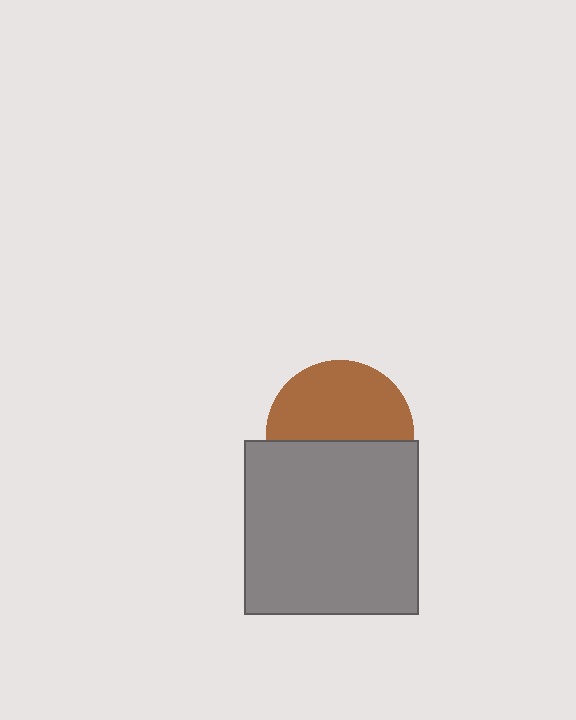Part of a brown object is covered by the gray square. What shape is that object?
It is a circle.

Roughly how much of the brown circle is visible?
About half of it is visible (roughly 55%).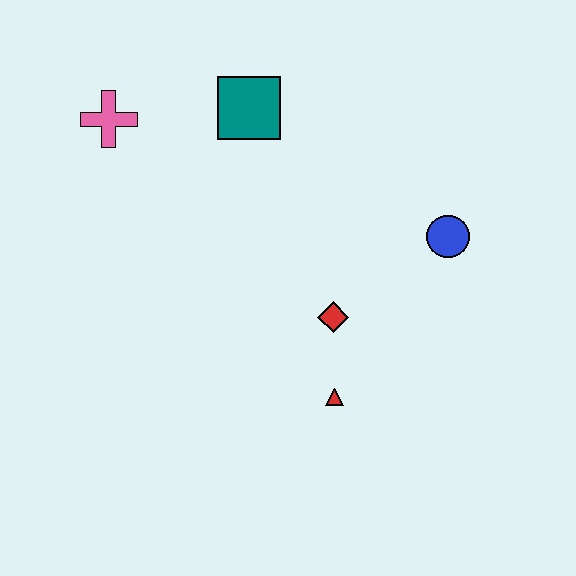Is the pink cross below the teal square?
Yes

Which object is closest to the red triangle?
The red diamond is closest to the red triangle.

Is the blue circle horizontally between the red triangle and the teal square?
No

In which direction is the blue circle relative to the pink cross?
The blue circle is to the right of the pink cross.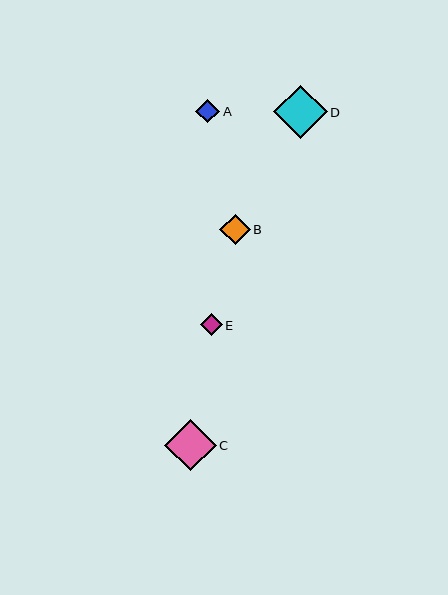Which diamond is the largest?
Diamond D is the largest with a size of approximately 53 pixels.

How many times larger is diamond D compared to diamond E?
Diamond D is approximately 2.4 times the size of diamond E.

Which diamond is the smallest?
Diamond E is the smallest with a size of approximately 22 pixels.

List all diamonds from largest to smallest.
From largest to smallest: D, C, B, A, E.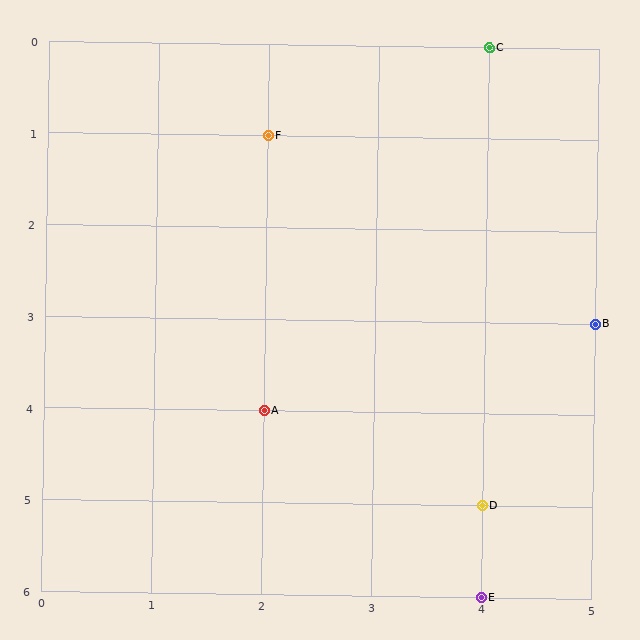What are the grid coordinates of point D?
Point D is at grid coordinates (4, 5).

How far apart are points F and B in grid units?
Points F and B are 3 columns and 2 rows apart (about 3.6 grid units diagonally).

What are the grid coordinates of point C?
Point C is at grid coordinates (4, 0).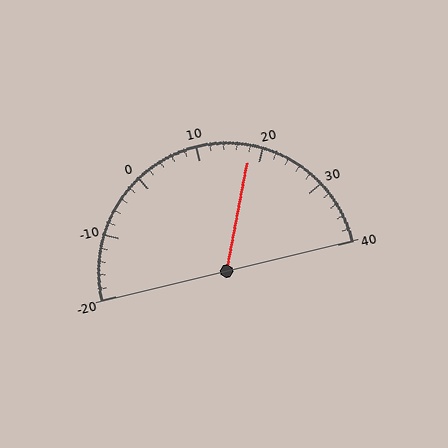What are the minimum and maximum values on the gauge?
The gauge ranges from -20 to 40.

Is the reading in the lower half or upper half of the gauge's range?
The reading is in the upper half of the range (-20 to 40).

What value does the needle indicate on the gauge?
The needle indicates approximately 18.